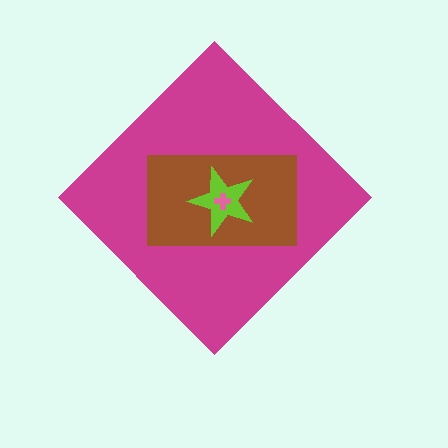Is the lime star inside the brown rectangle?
Yes.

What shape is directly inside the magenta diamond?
The brown rectangle.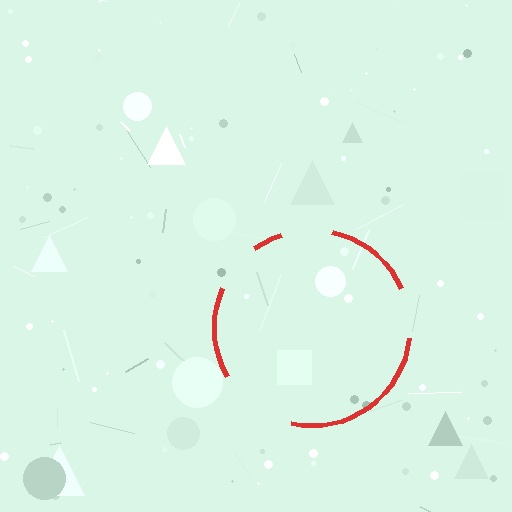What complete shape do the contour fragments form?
The contour fragments form a circle.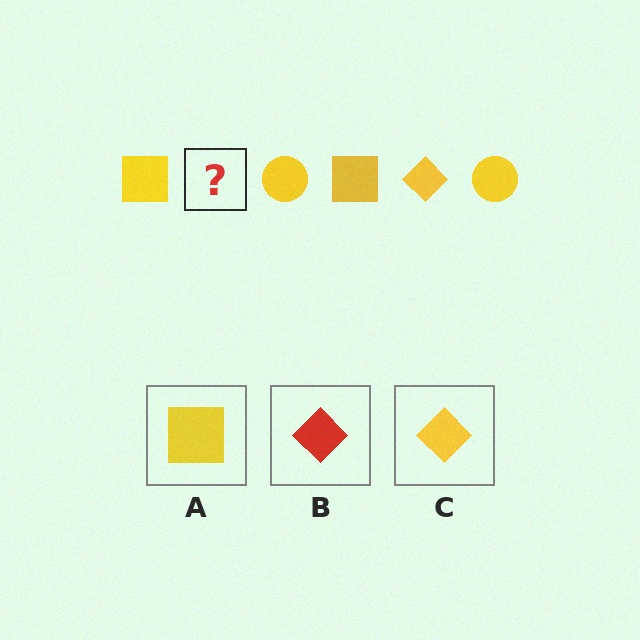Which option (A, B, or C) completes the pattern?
C.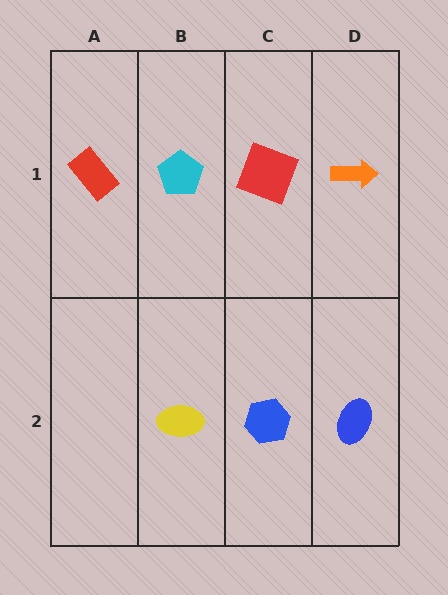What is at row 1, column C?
A red square.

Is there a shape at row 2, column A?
No, that cell is empty.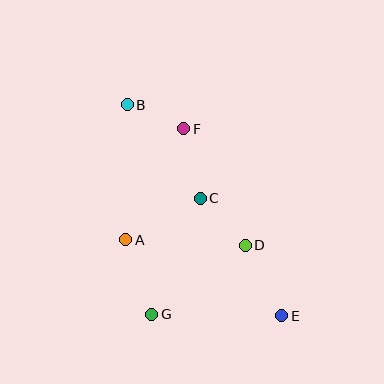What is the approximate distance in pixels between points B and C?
The distance between B and C is approximately 119 pixels.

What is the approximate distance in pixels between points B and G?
The distance between B and G is approximately 211 pixels.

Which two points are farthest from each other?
Points B and E are farthest from each other.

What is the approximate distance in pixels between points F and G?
The distance between F and G is approximately 188 pixels.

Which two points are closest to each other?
Points B and F are closest to each other.